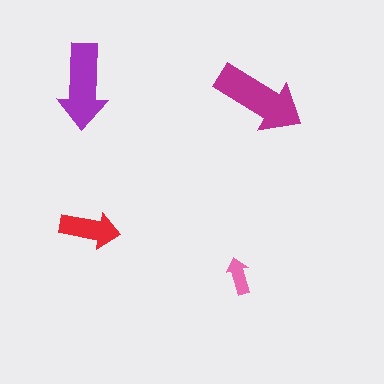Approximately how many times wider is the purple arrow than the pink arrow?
About 2.5 times wider.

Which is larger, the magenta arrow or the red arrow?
The magenta one.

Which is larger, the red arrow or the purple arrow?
The purple one.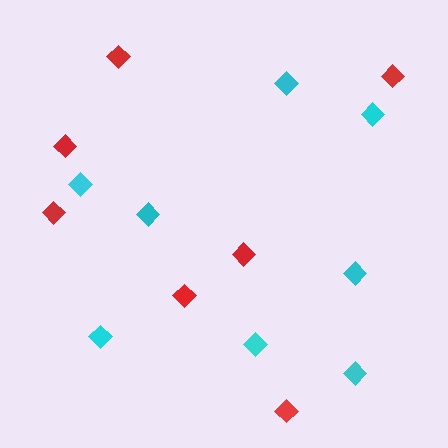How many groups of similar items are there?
There are 2 groups: one group of red diamonds (7) and one group of cyan diamonds (8).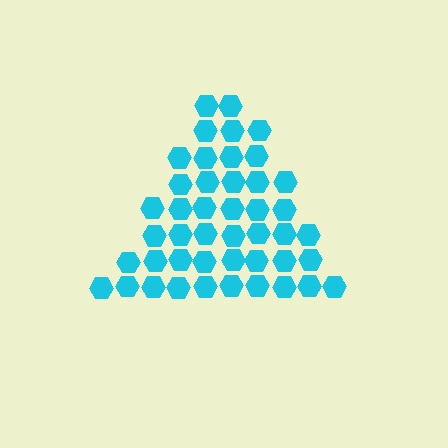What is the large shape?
The large shape is a triangle.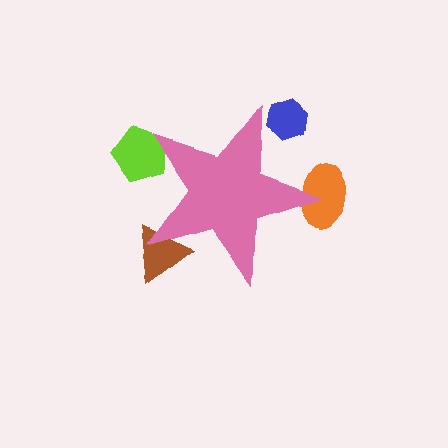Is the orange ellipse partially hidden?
Yes, the orange ellipse is partially hidden behind the pink star.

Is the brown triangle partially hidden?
Yes, the brown triangle is partially hidden behind the pink star.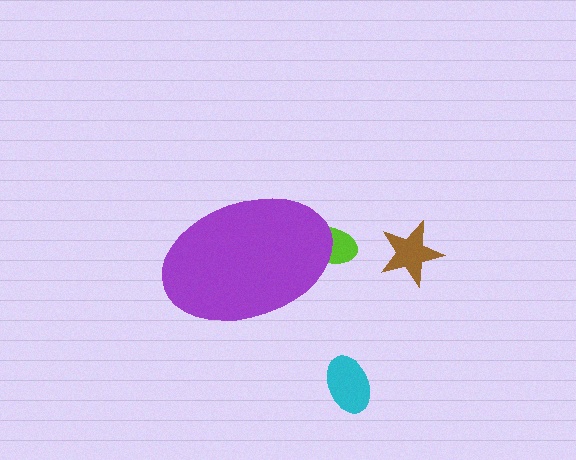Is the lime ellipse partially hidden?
Yes, the lime ellipse is partially hidden behind the purple ellipse.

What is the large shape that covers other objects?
A purple ellipse.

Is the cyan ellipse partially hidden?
No, the cyan ellipse is fully visible.